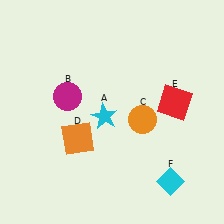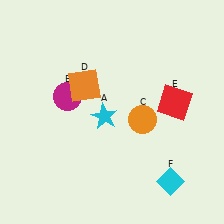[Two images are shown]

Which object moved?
The orange square (D) moved up.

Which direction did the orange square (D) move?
The orange square (D) moved up.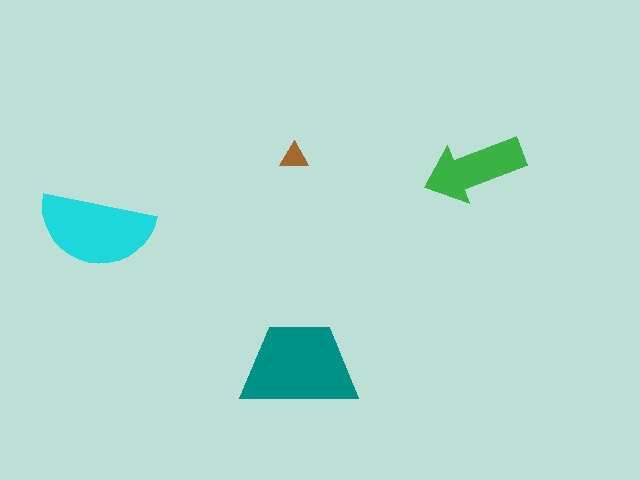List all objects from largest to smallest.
The teal trapezoid, the cyan semicircle, the green arrow, the brown triangle.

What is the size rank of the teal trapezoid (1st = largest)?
1st.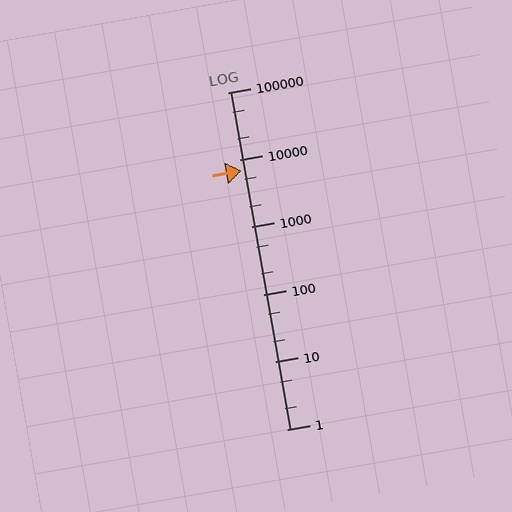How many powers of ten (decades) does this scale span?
The scale spans 5 decades, from 1 to 100000.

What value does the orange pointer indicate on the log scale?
The pointer indicates approximately 6900.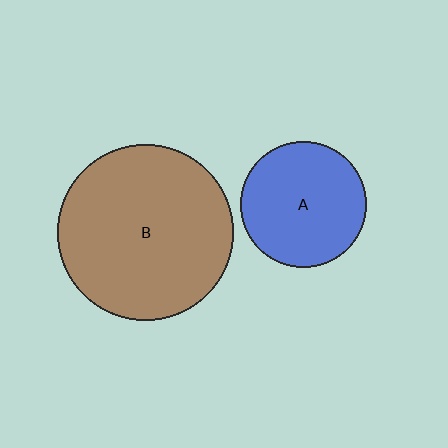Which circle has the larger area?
Circle B (brown).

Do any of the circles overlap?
No, none of the circles overlap.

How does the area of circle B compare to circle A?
Approximately 1.9 times.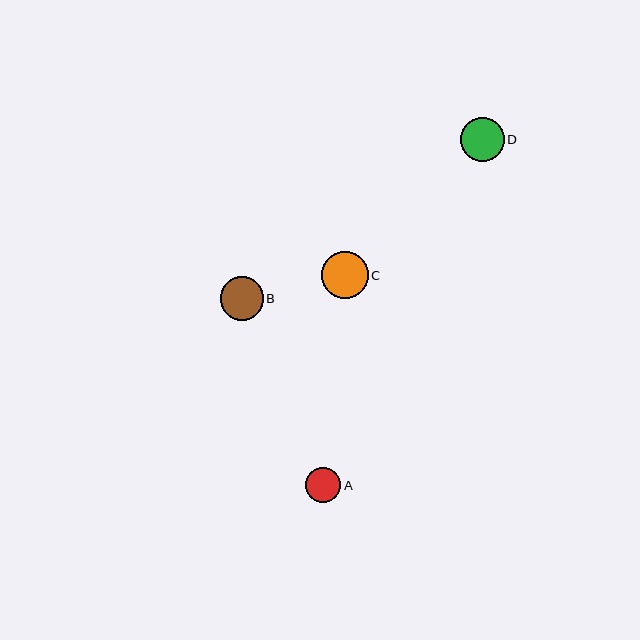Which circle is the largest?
Circle C is the largest with a size of approximately 47 pixels.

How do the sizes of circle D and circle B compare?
Circle D and circle B are approximately the same size.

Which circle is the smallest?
Circle A is the smallest with a size of approximately 35 pixels.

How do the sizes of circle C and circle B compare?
Circle C and circle B are approximately the same size.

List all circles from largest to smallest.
From largest to smallest: C, D, B, A.